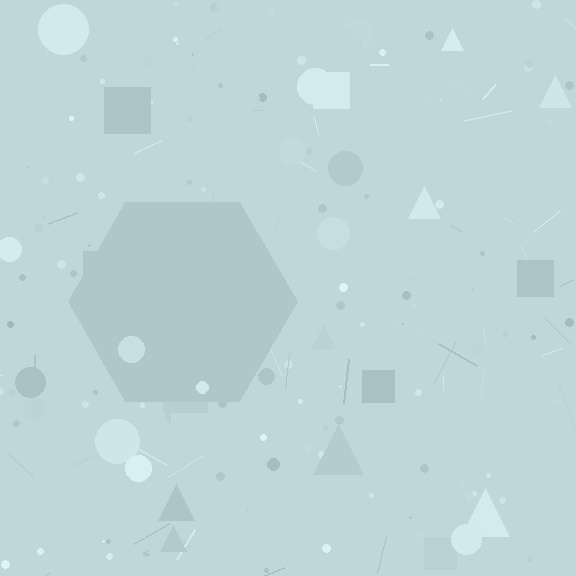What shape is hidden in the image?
A hexagon is hidden in the image.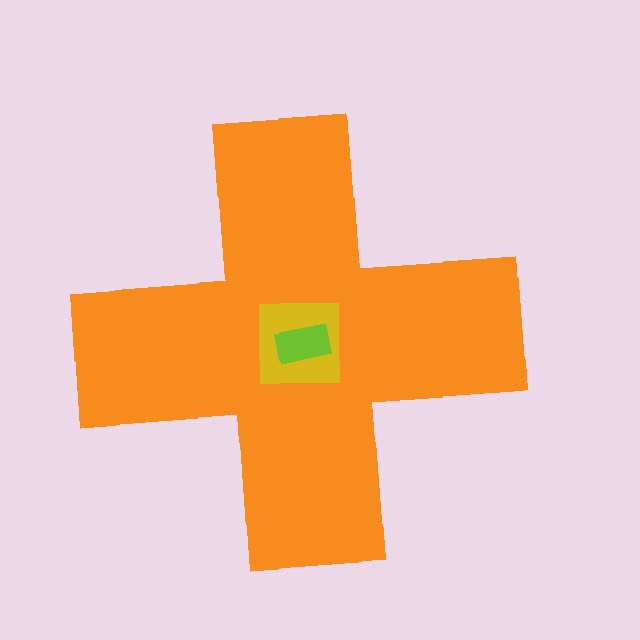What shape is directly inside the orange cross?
The yellow square.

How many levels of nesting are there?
3.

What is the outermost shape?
The orange cross.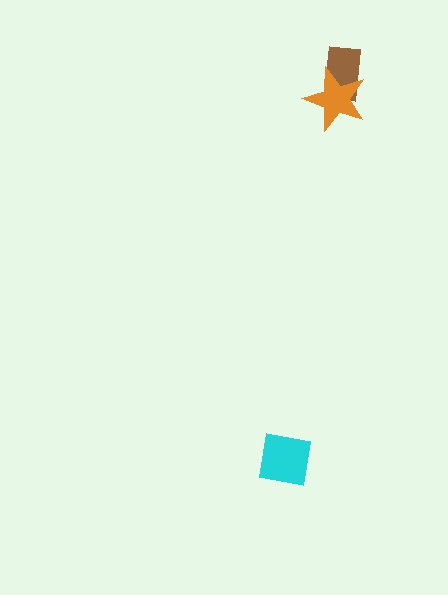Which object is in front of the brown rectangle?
The orange star is in front of the brown rectangle.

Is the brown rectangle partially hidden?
Yes, it is partially covered by another shape.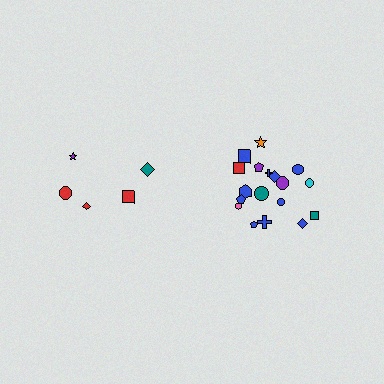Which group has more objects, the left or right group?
The right group.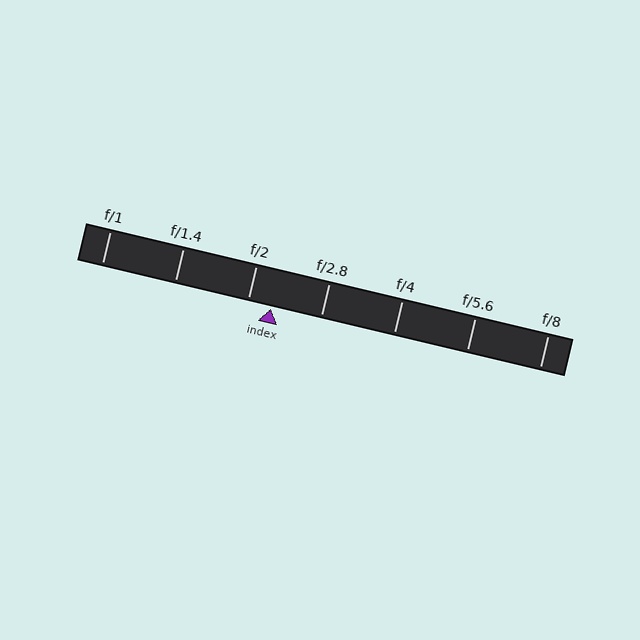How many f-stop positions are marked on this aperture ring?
There are 7 f-stop positions marked.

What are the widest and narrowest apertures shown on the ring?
The widest aperture shown is f/1 and the narrowest is f/8.